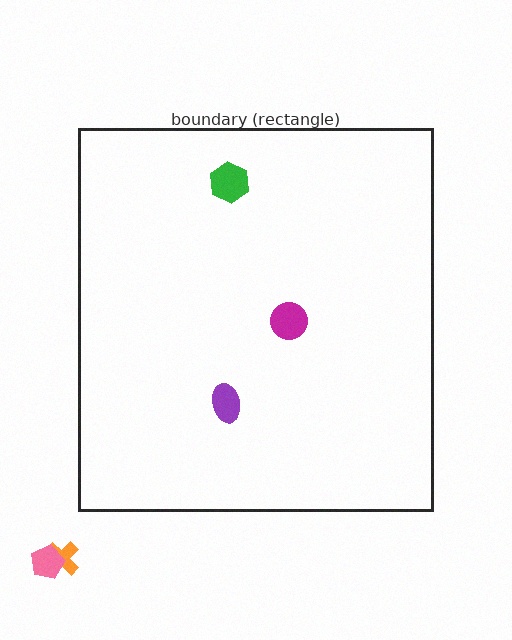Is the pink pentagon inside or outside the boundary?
Outside.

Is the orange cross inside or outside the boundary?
Outside.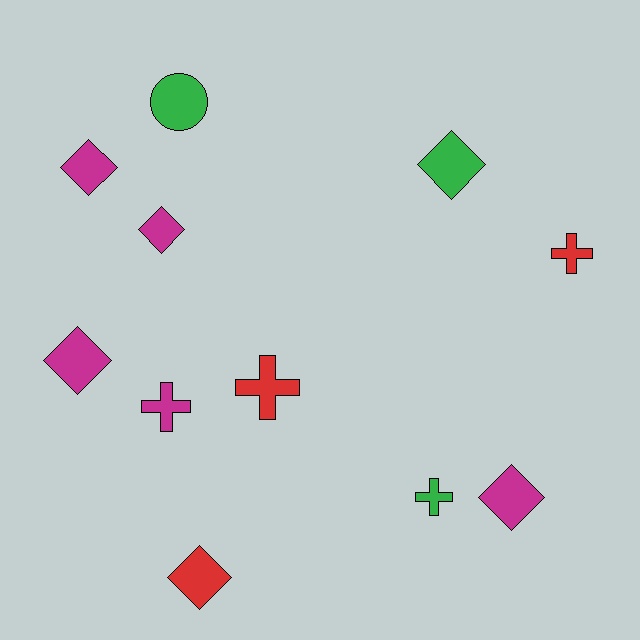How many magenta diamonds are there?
There are 4 magenta diamonds.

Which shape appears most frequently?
Diamond, with 6 objects.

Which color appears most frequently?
Magenta, with 5 objects.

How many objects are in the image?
There are 11 objects.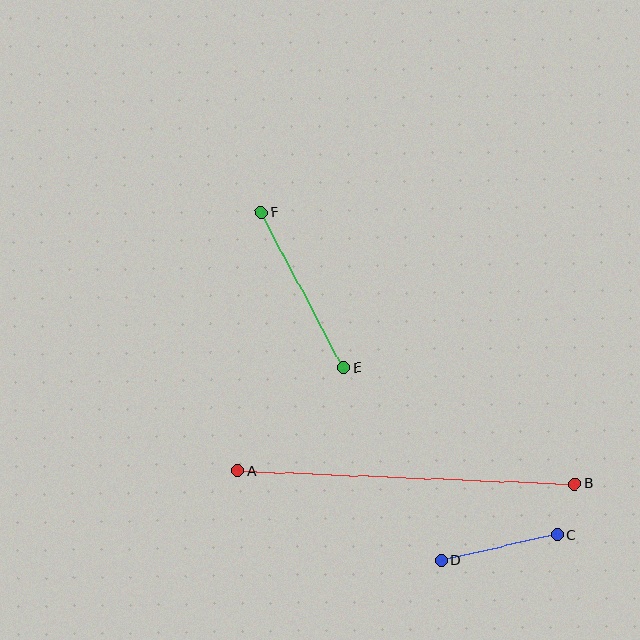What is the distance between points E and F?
The distance is approximately 176 pixels.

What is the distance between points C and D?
The distance is approximately 119 pixels.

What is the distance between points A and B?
The distance is approximately 337 pixels.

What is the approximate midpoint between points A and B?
The midpoint is at approximately (406, 477) pixels.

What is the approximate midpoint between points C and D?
The midpoint is at approximately (499, 548) pixels.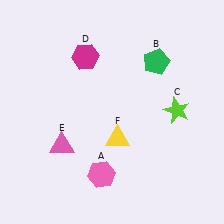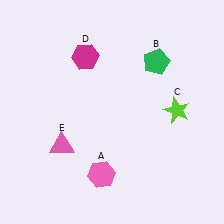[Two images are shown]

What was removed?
The yellow triangle (F) was removed in Image 2.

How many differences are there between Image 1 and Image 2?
There is 1 difference between the two images.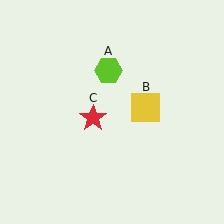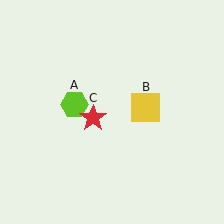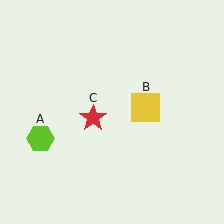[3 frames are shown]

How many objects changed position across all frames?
1 object changed position: lime hexagon (object A).